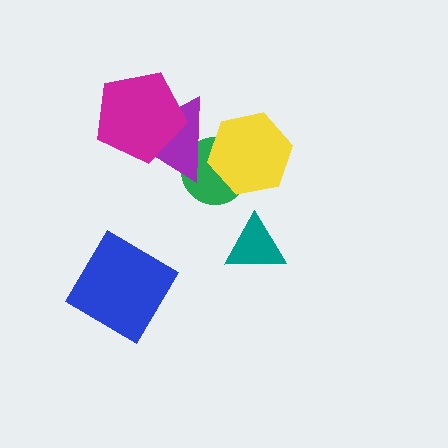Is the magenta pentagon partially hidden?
No, no other shape covers it.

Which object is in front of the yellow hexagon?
The purple triangle is in front of the yellow hexagon.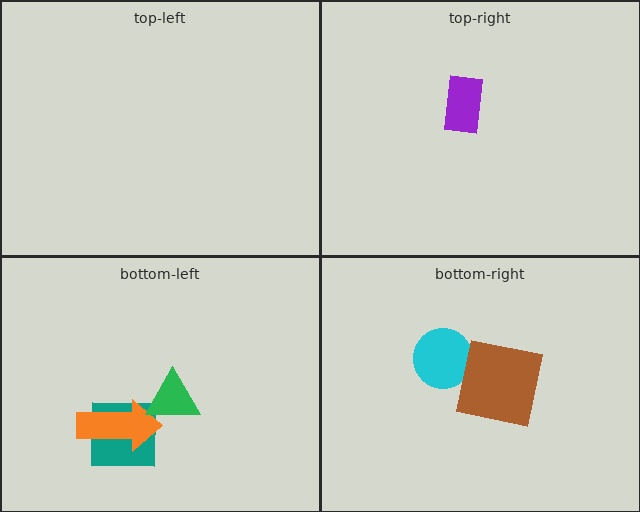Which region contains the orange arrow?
The bottom-left region.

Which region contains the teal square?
The bottom-left region.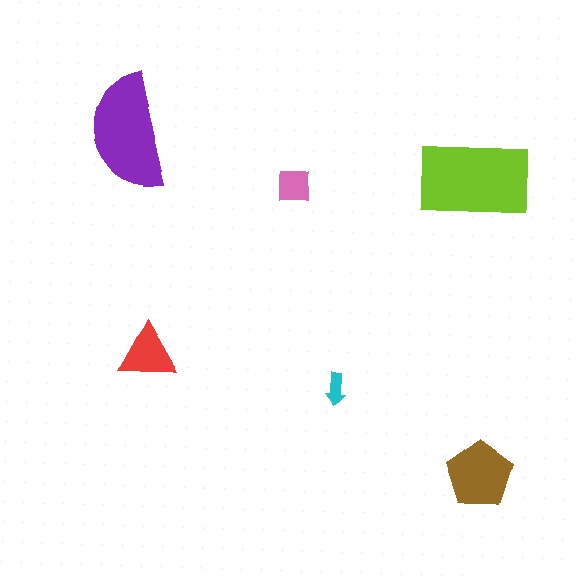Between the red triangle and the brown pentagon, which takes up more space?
The brown pentagon.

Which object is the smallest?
The cyan arrow.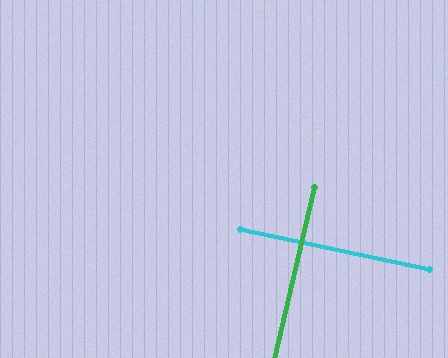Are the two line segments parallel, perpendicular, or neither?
Perpendicular — they meet at approximately 89°.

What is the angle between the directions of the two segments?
Approximately 89 degrees.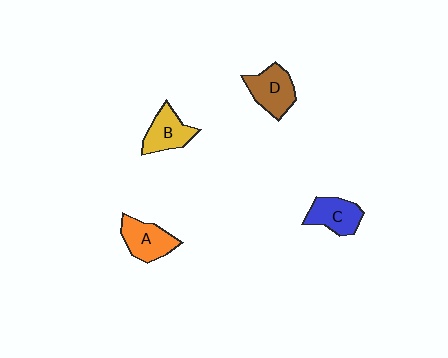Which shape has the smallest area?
Shape B (yellow).